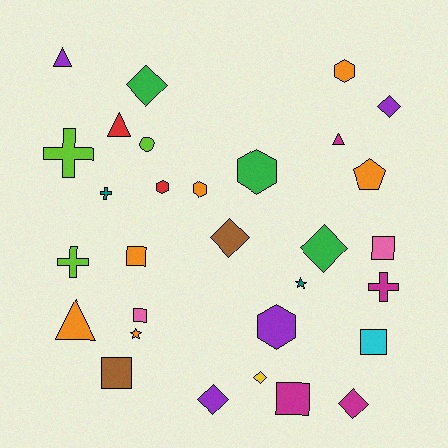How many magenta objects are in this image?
There are 4 magenta objects.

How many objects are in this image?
There are 30 objects.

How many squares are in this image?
There are 6 squares.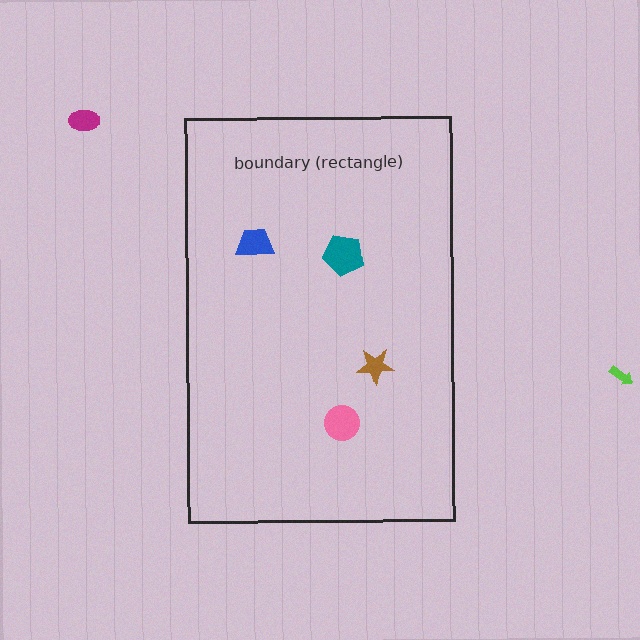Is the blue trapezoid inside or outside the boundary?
Inside.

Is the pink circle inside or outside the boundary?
Inside.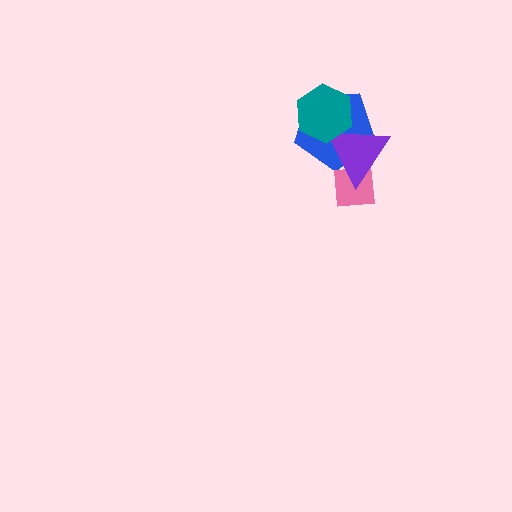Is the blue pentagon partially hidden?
Yes, it is partially covered by another shape.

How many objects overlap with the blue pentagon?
3 objects overlap with the blue pentagon.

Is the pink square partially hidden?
Yes, it is partially covered by another shape.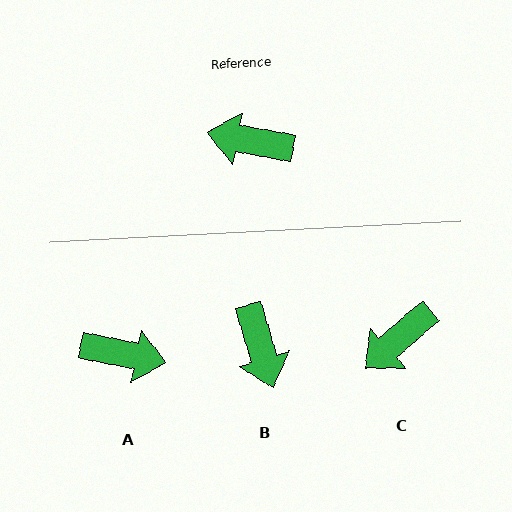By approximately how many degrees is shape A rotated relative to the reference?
Approximately 178 degrees counter-clockwise.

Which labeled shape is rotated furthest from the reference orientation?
A, about 178 degrees away.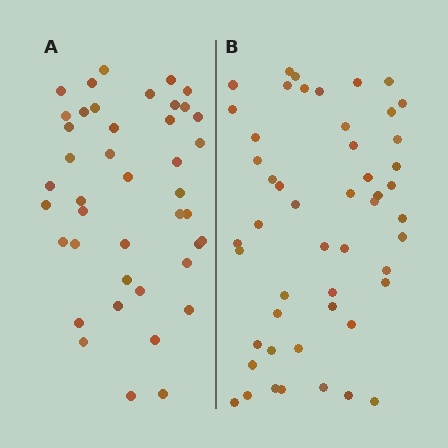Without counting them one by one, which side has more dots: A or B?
Region B (the right region) has more dots.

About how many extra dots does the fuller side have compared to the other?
Region B has roughly 8 or so more dots than region A.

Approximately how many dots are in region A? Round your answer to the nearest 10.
About 40 dots. (The exact count is 42, which rounds to 40.)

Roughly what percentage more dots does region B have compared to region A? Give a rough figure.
About 20% more.